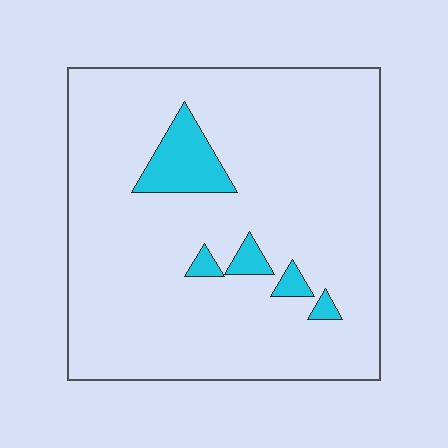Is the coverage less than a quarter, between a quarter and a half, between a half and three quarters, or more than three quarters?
Less than a quarter.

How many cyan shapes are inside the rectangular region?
5.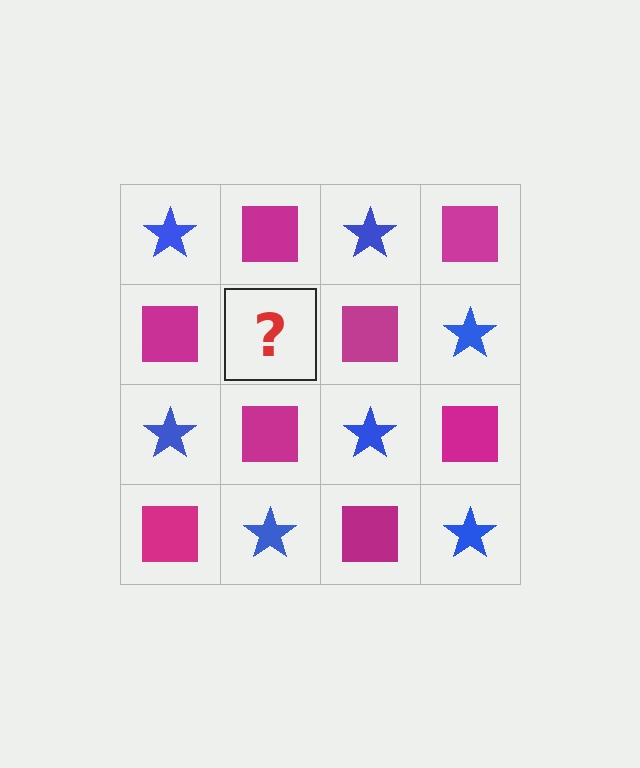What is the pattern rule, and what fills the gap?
The rule is that it alternates blue star and magenta square in a checkerboard pattern. The gap should be filled with a blue star.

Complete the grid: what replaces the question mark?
The question mark should be replaced with a blue star.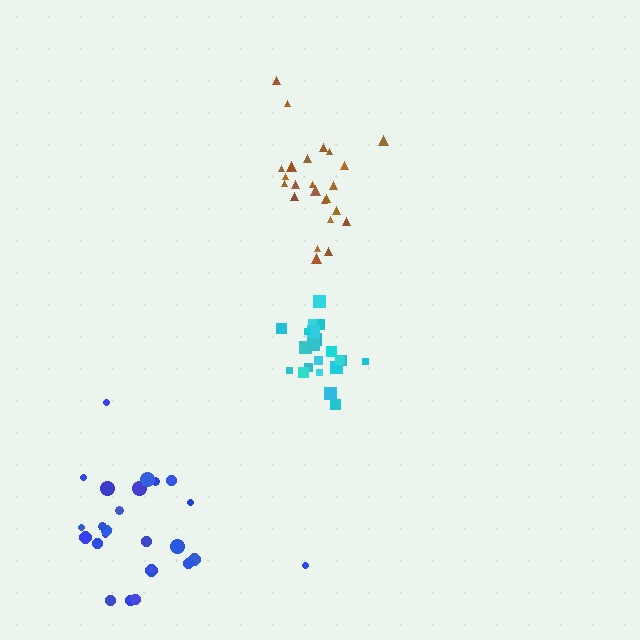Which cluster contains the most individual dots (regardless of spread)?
Blue (25).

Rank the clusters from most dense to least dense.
cyan, brown, blue.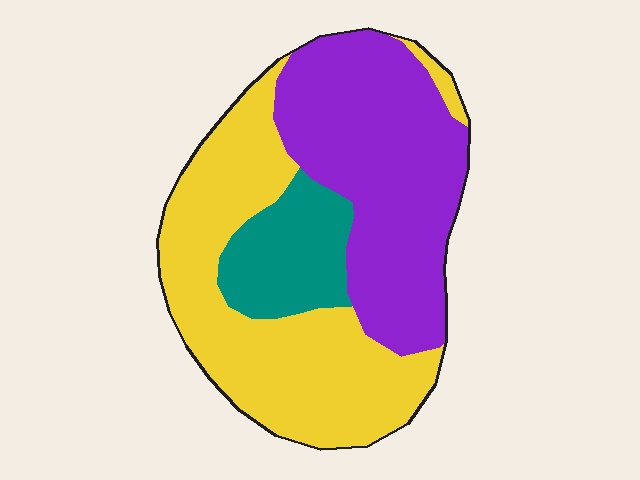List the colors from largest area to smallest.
From largest to smallest: yellow, purple, teal.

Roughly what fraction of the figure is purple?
Purple takes up about two fifths (2/5) of the figure.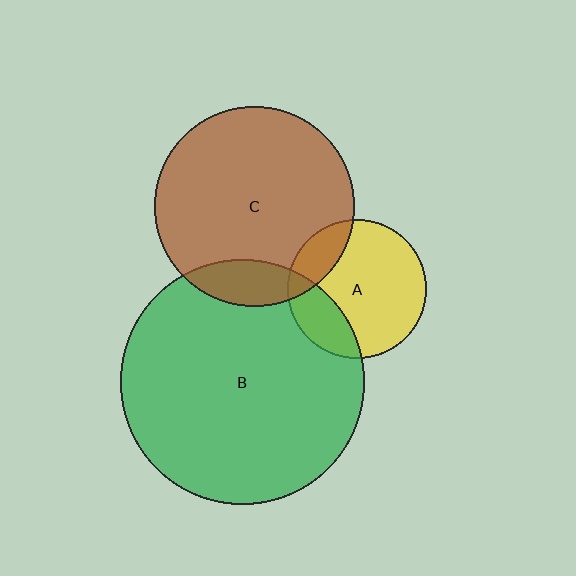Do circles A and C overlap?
Yes.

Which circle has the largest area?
Circle B (green).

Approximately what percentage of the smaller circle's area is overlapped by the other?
Approximately 20%.